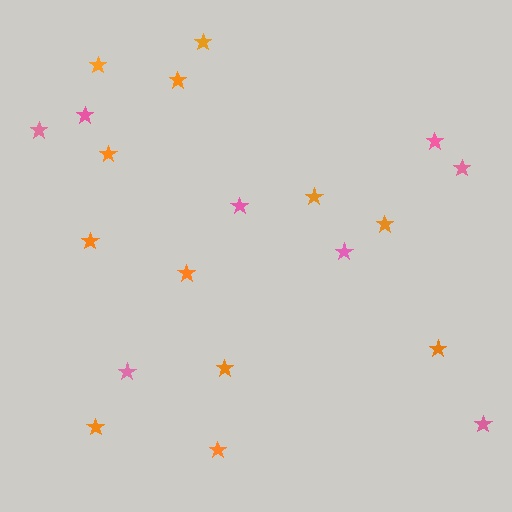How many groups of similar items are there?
There are 2 groups: one group of orange stars (12) and one group of pink stars (8).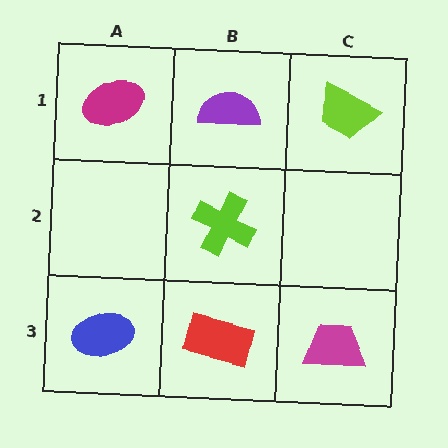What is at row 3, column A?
A blue ellipse.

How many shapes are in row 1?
3 shapes.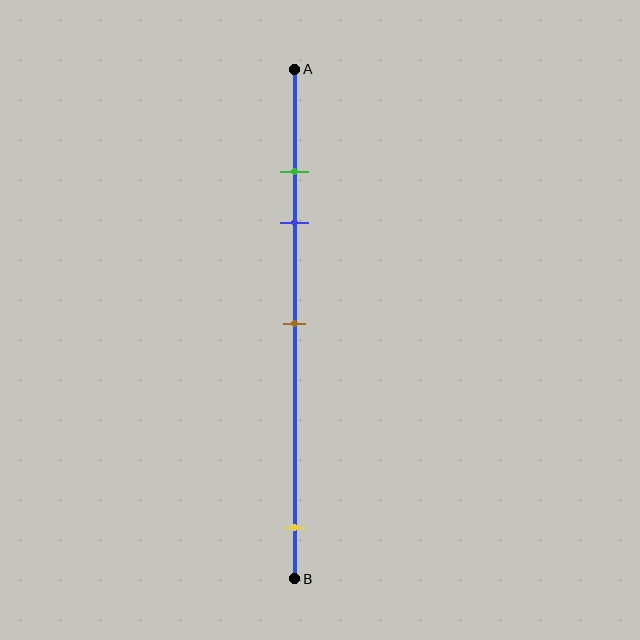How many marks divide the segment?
There are 4 marks dividing the segment.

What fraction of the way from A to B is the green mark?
The green mark is approximately 20% (0.2) of the way from A to B.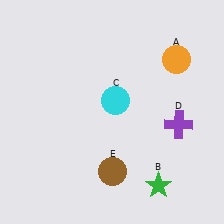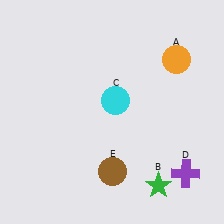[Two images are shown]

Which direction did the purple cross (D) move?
The purple cross (D) moved down.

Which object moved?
The purple cross (D) moved down.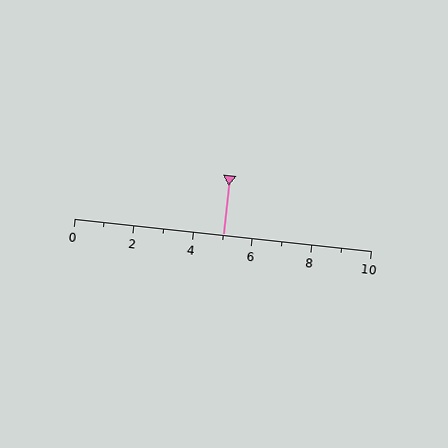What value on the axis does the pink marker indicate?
The marker indicates approximately 5.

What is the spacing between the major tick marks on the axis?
The major ticks are spaced 2 apart.